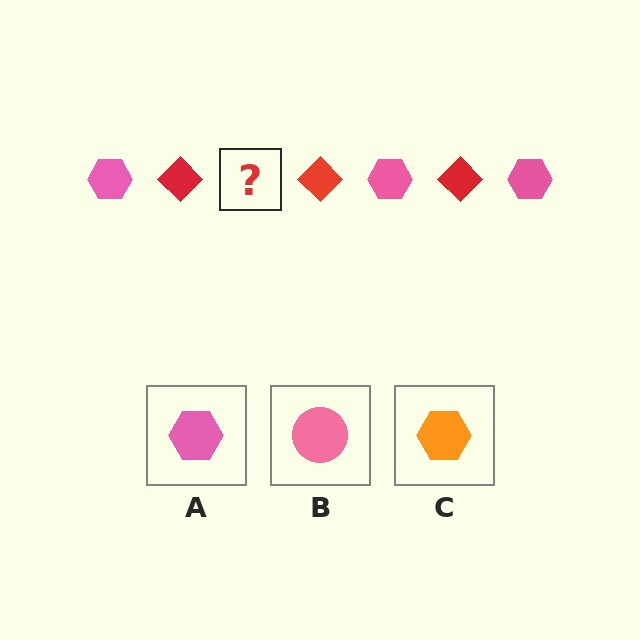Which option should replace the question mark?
Option A.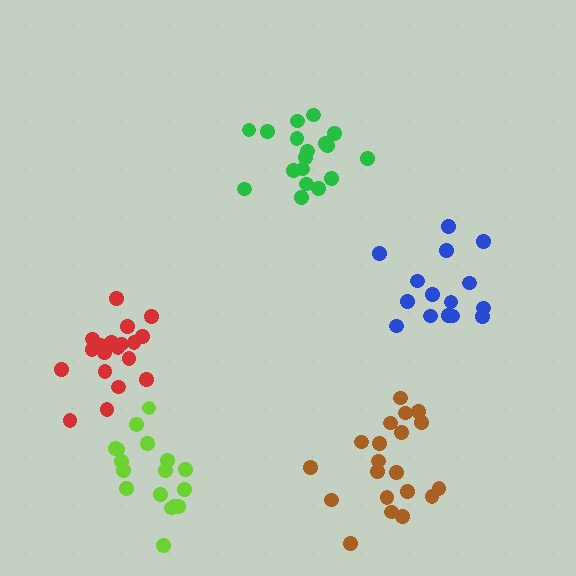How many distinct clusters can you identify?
There are 5 distinct clusters.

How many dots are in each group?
Group 1: 19 dots, Group 2: 15 dots, Group 3: 18 dots, Group 4: 20 dots, Group 5: 17 dots (89 total).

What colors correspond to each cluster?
The clusters are colored: red, blue, green, brown, lime.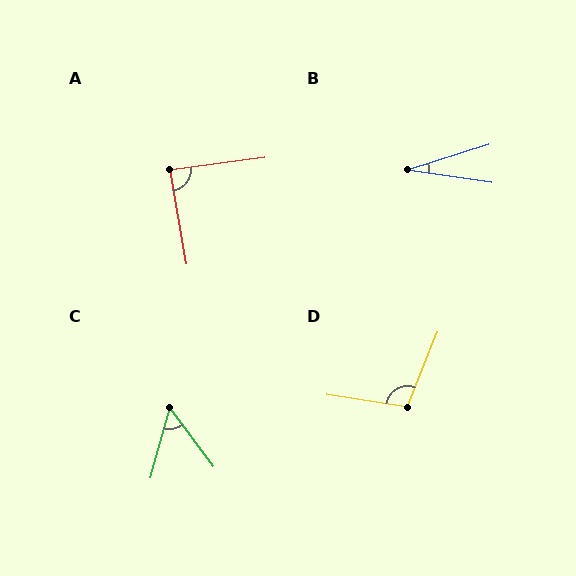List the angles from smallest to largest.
B (25°), C (51°), A (87°), D (104°).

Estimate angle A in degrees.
Approximately 87 degrees.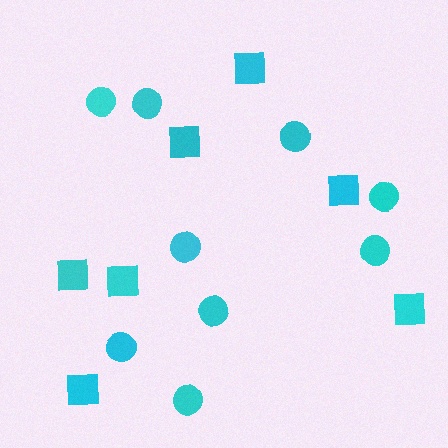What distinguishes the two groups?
There are 2 groups: one group of squares (7) and one group of circles (9).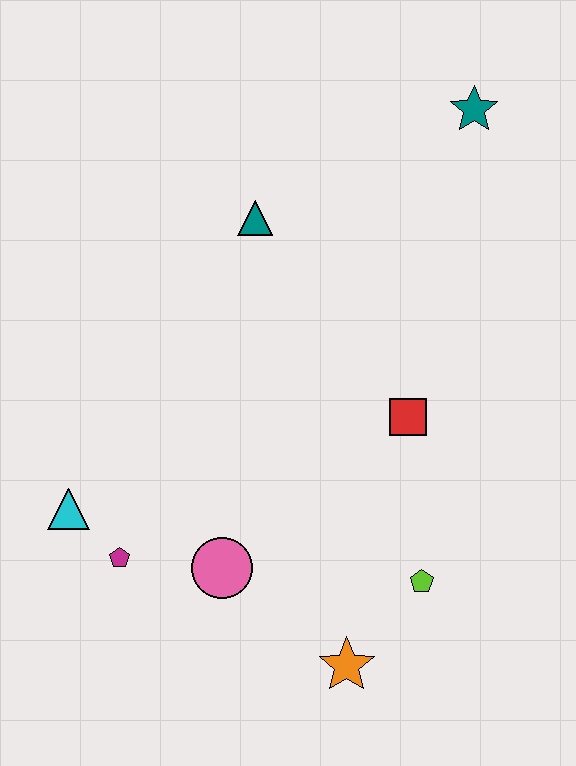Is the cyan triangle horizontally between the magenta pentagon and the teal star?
No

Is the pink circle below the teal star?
Yes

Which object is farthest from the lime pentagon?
The teal star is farthest from the lime pentagon.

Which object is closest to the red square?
The lime pentagon is closest to the red square.